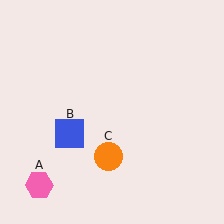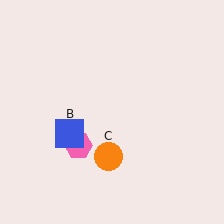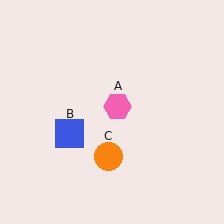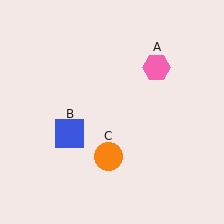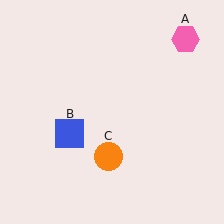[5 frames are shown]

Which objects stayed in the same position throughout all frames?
Blue square (object B) and orange circle (object C) remained stationary.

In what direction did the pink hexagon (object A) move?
The pink hexagon (object A) moved up and to the right.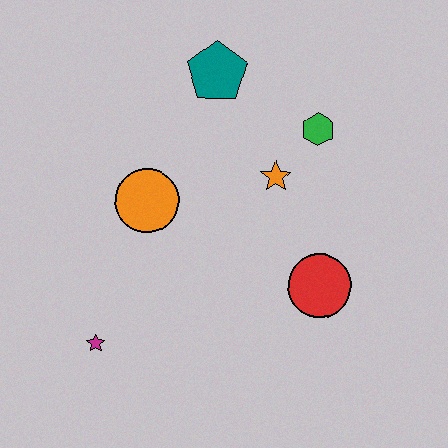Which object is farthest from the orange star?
The magenta star is farthest from the orange star.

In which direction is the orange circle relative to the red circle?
The orange circle is to the left of the red circle.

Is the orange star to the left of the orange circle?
No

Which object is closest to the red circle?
The orange star is closest to the red circle.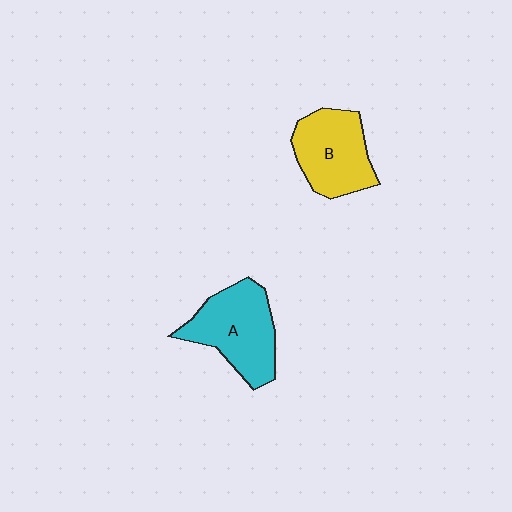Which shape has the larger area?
Shape A (cyan).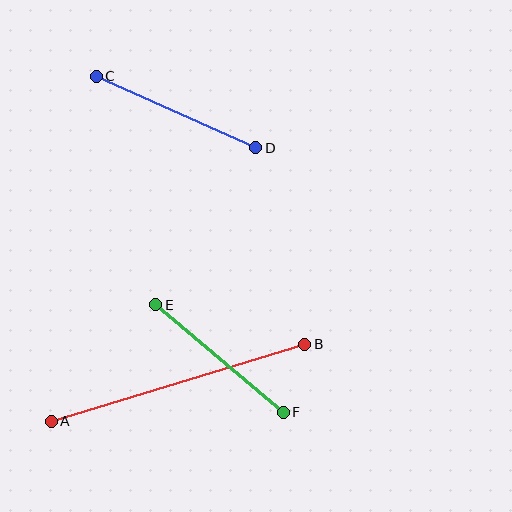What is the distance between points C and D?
The distance is approximately 175 pixels.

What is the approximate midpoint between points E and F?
The midpoint is at approximately (220, 358) pixels.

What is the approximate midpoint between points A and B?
The midpoint is at approximately (178, 383) pixels.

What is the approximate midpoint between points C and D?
The midpoint is at approximately (176, 112) pixels.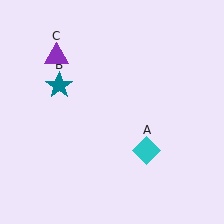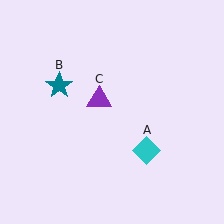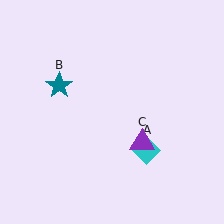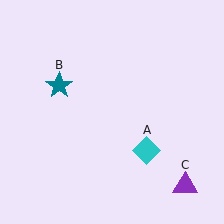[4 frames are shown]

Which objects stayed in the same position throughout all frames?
Cyan diamond (object A) and teal star (object B) remained stationary.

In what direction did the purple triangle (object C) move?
The purple triangle (object C) moved down and to the right.